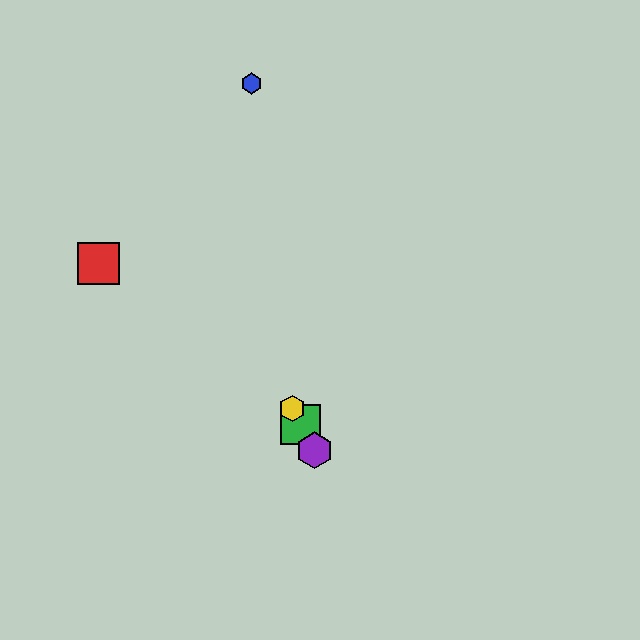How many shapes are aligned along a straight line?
3 shapes (the green square, the yellow hexagon, the purple hexagon) are aligned along a straight line.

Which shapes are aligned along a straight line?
The green square, the yellow hexagon, the purple hexagon are aligned along a straight line.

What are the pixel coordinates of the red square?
The red square is at (99, 263).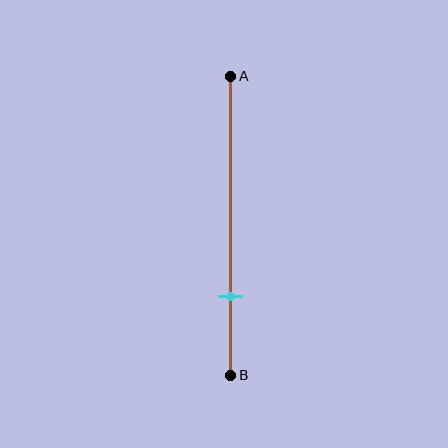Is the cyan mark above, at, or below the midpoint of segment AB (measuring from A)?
The cyan mark is below the midpoint of segment AB.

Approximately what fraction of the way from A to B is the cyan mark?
The cyan mark is approximately 75% of the way from A to B.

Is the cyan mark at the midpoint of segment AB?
No, the mark is at about 75% from A, not at the 50% midpoint.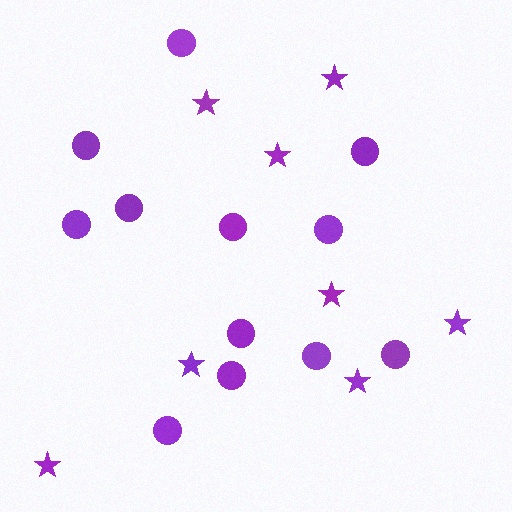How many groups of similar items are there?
There are 2 groups: one group of stars (8) and one group of circles (12).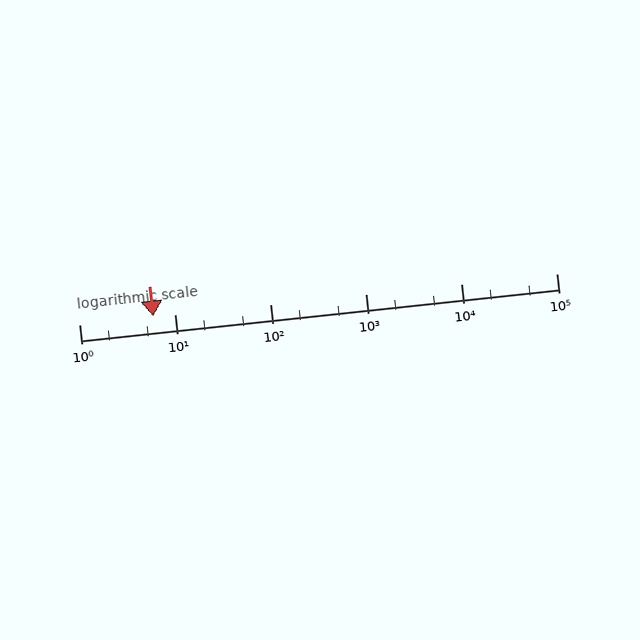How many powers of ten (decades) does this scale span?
The scale spans 5 decades, from 1 to 100000.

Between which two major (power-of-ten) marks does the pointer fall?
The pointer is between 1 and 10.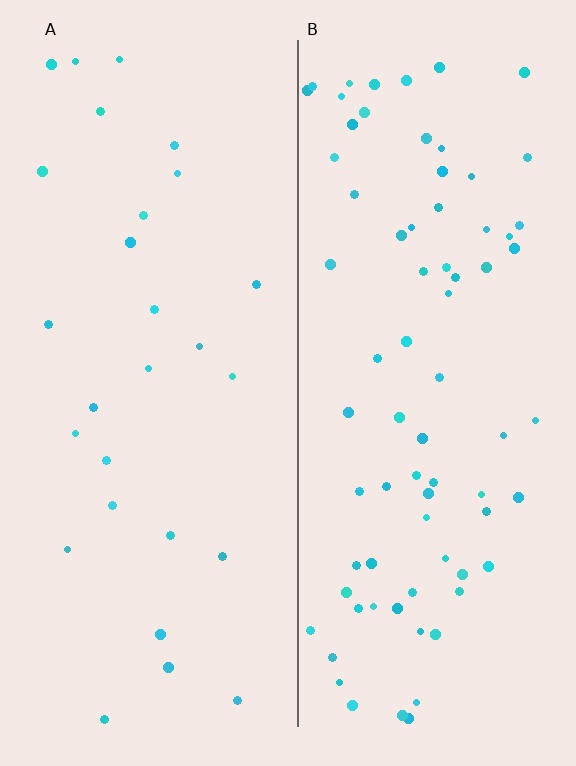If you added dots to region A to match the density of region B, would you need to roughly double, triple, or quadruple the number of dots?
Approximately triple.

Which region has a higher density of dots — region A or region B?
B (the right).